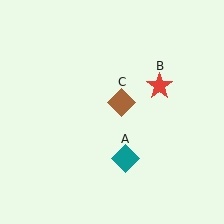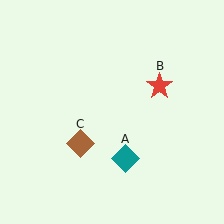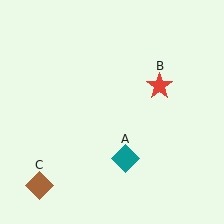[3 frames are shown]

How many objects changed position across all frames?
1 object changed position: brown diamond (object C).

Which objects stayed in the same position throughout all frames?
Teal diamond (object A) and red star (object B) remained stationary.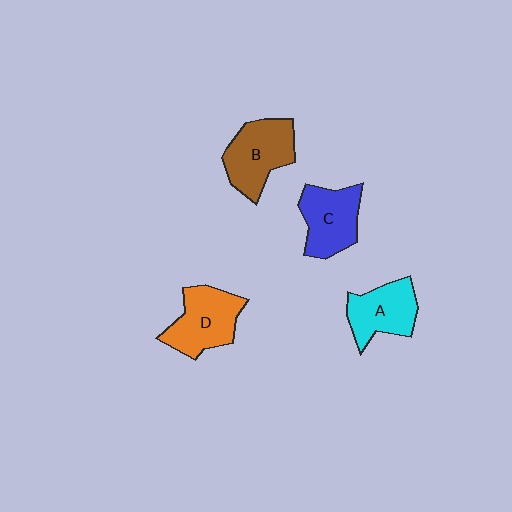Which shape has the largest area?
Shape B (brown).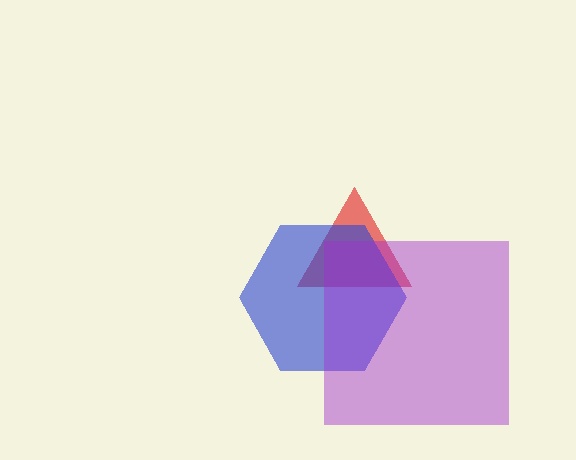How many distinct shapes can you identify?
There are 3 distinct shapes: a red triangle, a blue hexagon, a purple square.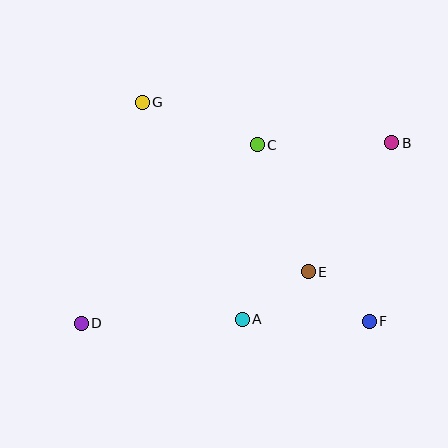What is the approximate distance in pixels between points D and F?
The distance between D and F is approximately 288 pixels.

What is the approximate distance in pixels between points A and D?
The distance between A and D is approximately 161 pixels.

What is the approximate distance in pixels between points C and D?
The distance between C and D is approximately 251 pixels.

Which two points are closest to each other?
Points E and F are closest to each other.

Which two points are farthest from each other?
Points B and D are farthest from each other.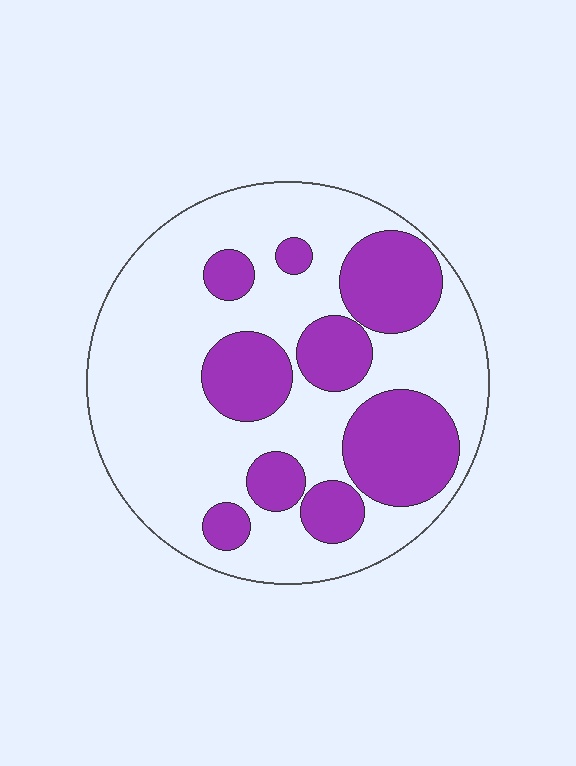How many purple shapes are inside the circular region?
9.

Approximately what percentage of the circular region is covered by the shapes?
Approximately 35%.